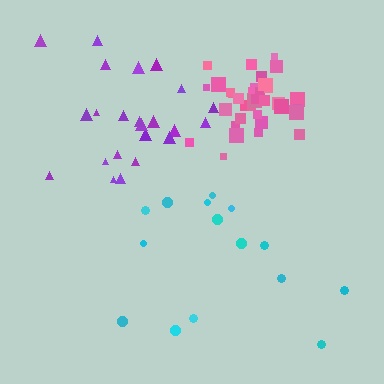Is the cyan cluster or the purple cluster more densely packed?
Purple.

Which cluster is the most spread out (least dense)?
Cyan.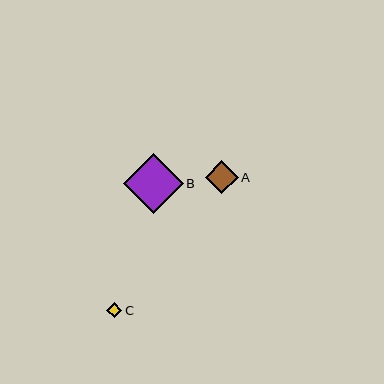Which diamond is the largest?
Diamond B is the largest with a size of approximately 60 pixels.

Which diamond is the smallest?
Diamond C is the smallest with a size of approximately 15 pixels.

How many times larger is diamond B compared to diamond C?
Diamond B is approximately 3.9 times the size of diamond C.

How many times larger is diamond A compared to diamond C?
Diamond A is approximately 2.1 times the size of diamond C.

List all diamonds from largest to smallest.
From largest to smallest: B, A, C.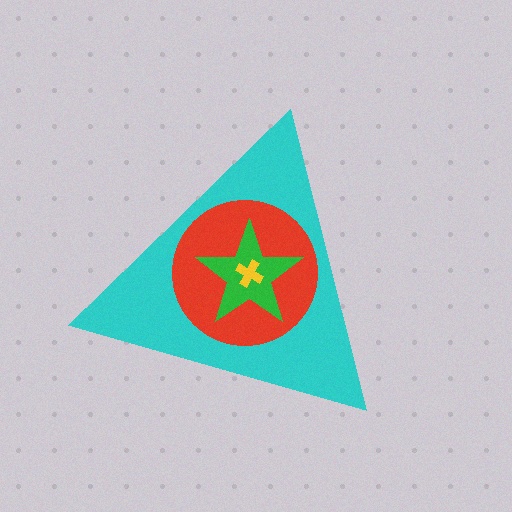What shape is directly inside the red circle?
The green star.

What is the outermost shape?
The cyan triangle.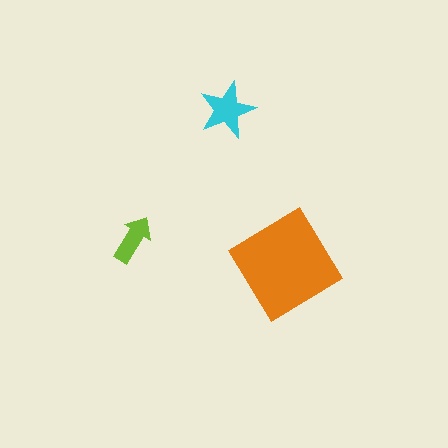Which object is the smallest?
The lime arrow.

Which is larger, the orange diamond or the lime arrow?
The orange diamond.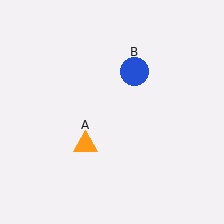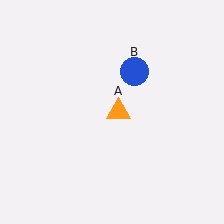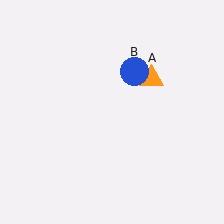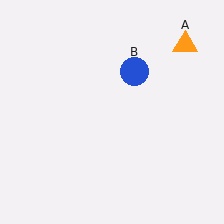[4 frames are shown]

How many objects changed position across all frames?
1 object changed position: orange triangle (object A).